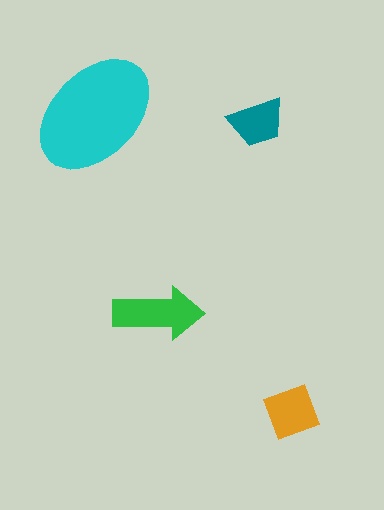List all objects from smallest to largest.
The teal trapezoid, the orange square, the green arrow, the cyan ellipse.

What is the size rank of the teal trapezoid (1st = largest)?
4th.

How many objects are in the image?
There are 4 objects in the image.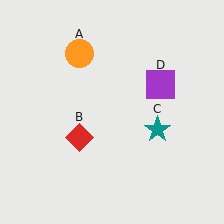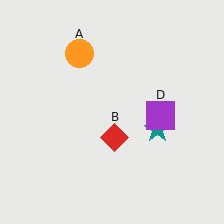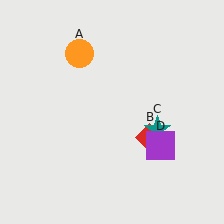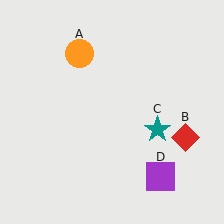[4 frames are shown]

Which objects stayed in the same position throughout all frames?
Orange circle (object A) and teal star (object C) remained stationary.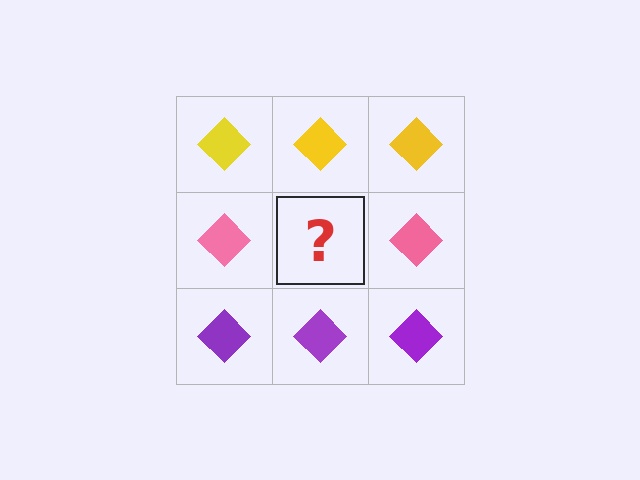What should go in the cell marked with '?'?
The missing cell should contain a pink diamond.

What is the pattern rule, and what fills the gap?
The rule is that each row has a consistent color. The gap should be filled with a pink diamond.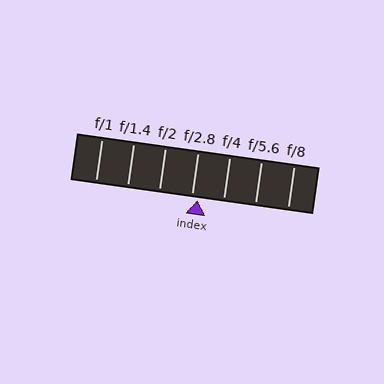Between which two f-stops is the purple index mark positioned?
The index mark is between f/2.8 and f/4.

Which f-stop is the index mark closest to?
The index mark is closest to f/2.8.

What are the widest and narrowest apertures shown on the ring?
The widest aperture shown is f/1 and the narrowest is f/8.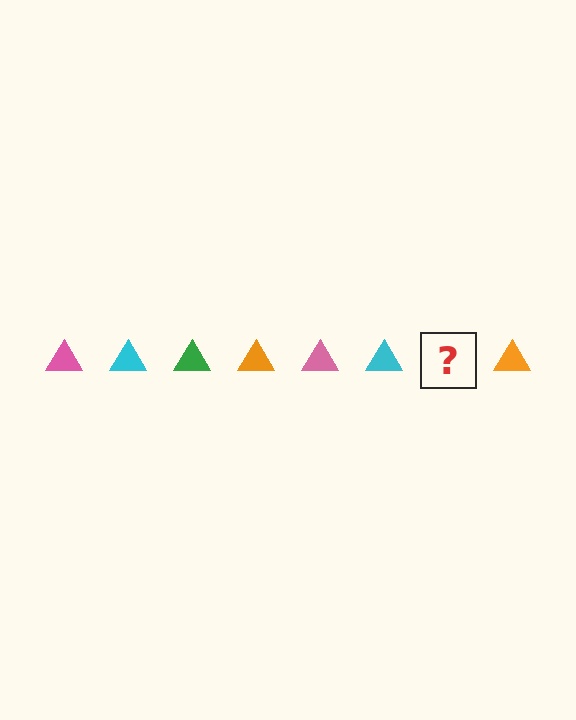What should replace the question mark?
The question mark should be replaced with a green triangle.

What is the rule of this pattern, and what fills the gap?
The rule is that the pattern cycles through pink, cyan, green, orange triangles. The gap should be filled with a green triangle.